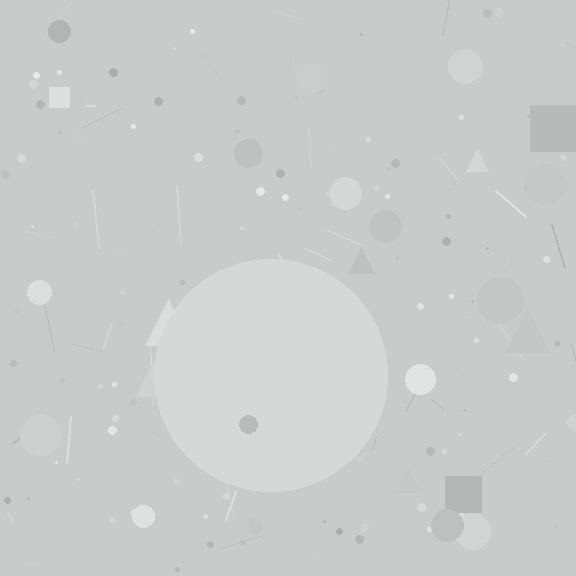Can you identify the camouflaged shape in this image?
The camouflaged shape is a circle.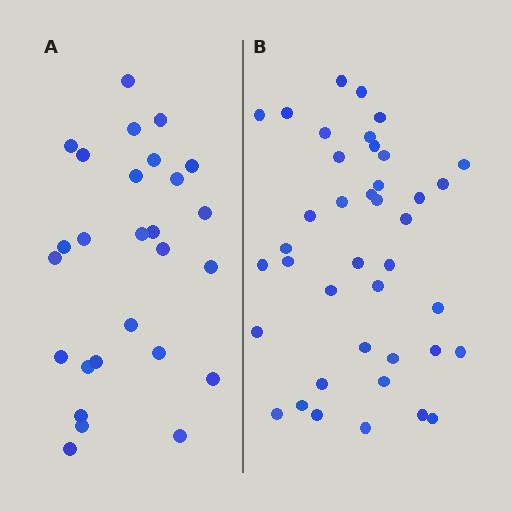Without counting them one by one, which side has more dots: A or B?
Region B (the right region) has more dots.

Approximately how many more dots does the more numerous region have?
Region B has approximately 15 more dots than region A.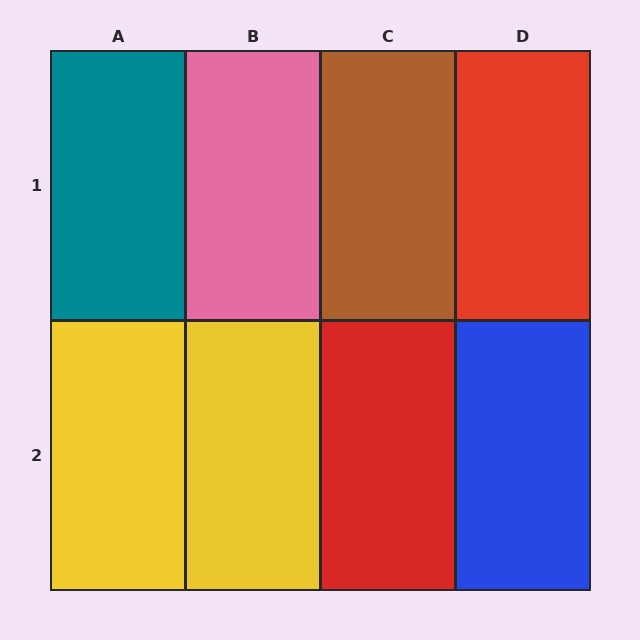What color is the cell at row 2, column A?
Yellow.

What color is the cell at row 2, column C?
Red.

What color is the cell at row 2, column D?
Blue.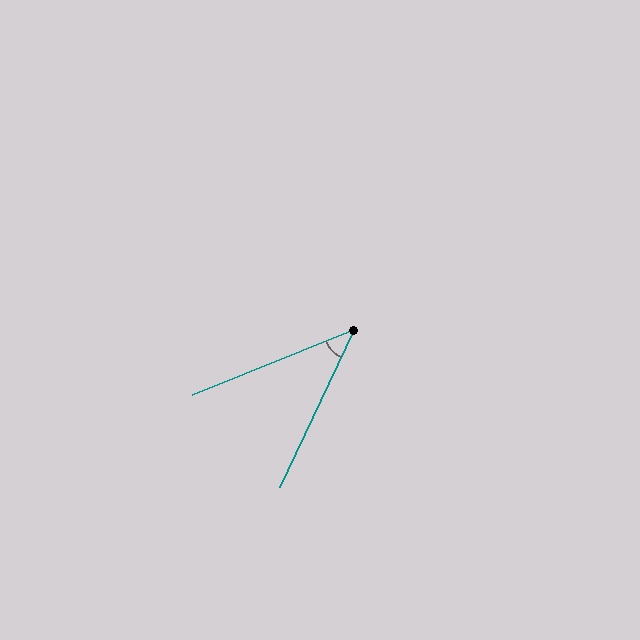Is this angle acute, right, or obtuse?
It is acute.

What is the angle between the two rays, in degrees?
Approximately 43 degrees.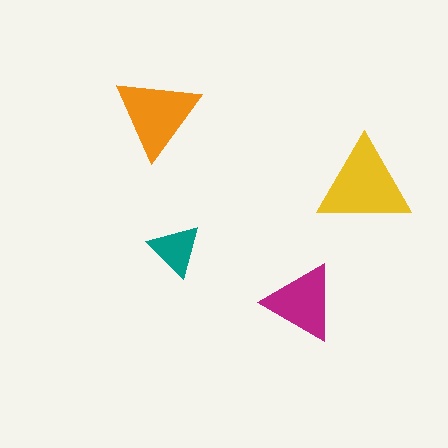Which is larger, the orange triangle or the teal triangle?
The orange one.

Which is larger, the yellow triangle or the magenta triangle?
The yellow one.